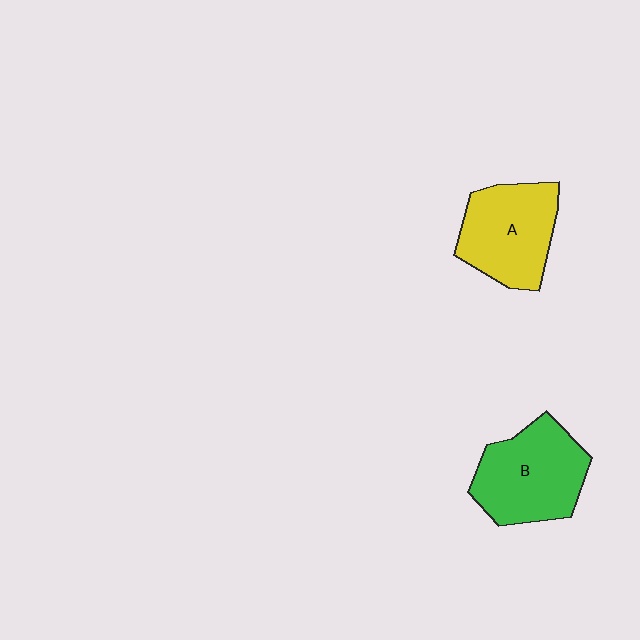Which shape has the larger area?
Shape B (green).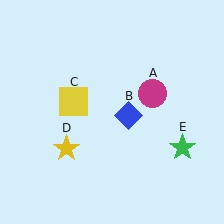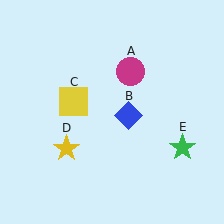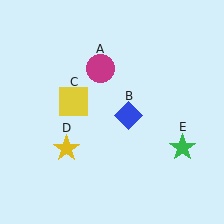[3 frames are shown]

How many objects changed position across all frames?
1 object changed position: magenta circle (object A).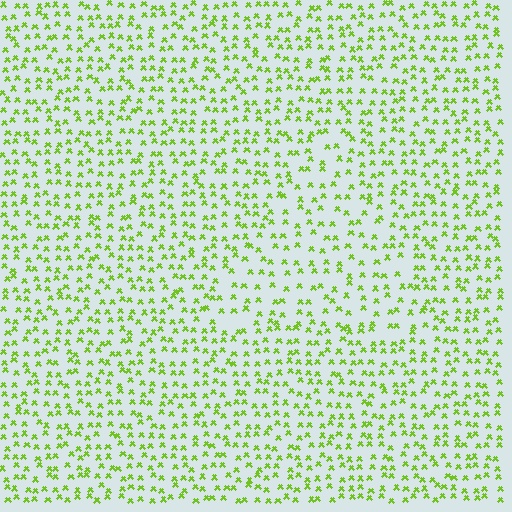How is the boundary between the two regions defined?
The boundary is defined by a change in element density (approximately 1.5x ratio). All elements are the same color, size, and shape.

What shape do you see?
I see a triangle.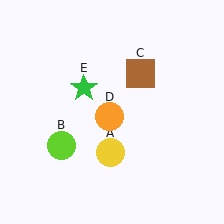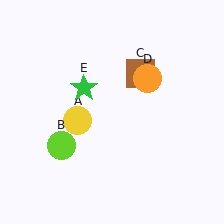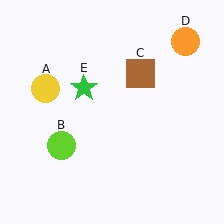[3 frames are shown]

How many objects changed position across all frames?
2 objects changed position: yellow circle (object A), orange circle (object D).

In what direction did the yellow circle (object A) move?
The yellow circle (object A) moved up and to the left.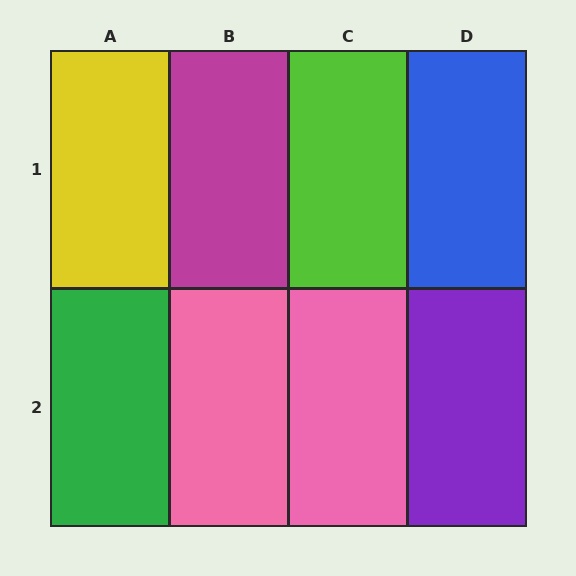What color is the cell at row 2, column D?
Purple.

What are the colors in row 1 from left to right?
Yellow, magenta, lime, blue.